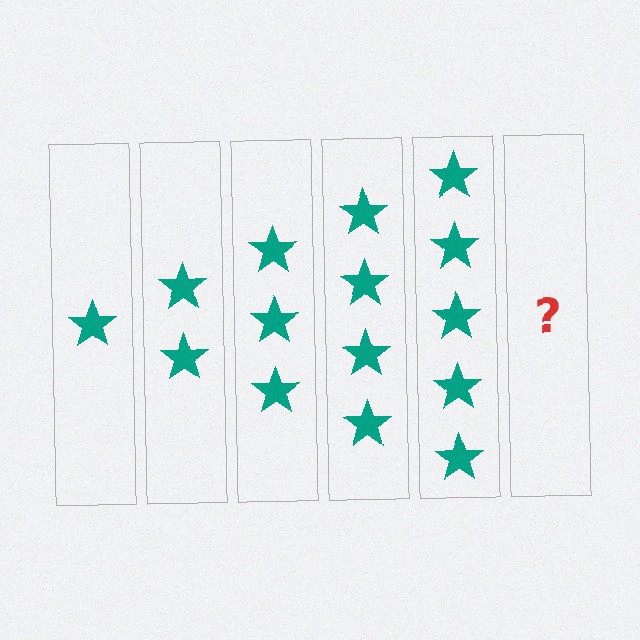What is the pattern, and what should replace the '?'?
The pattern is that each step adds one more star. The '?' should be 6 stars.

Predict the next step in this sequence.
The next step is 6 stars.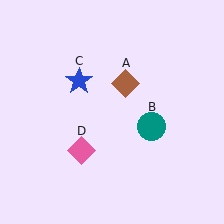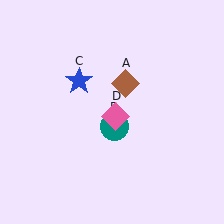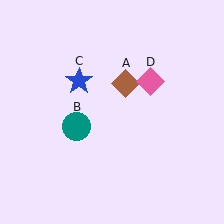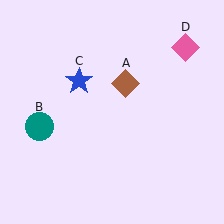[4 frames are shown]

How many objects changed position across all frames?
2 objects changed position: teal circle (object B), pink diamond (object D).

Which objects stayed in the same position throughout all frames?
Brown diamond (object A) and blue star (object C) remained stationary.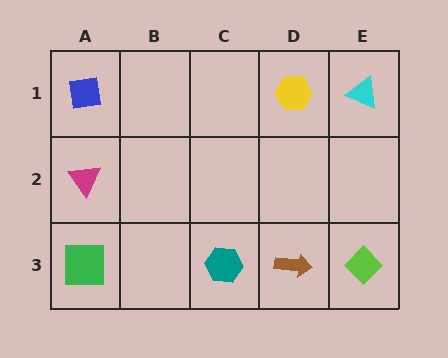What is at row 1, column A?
A blue square.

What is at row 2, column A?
A magenta triangle.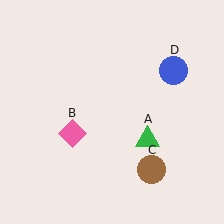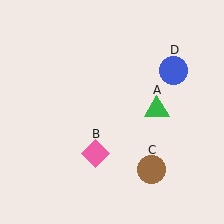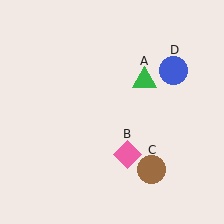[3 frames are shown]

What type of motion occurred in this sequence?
The green triangle (object A), pink diamond (object B) rotated counterclockwise around the center of the scene.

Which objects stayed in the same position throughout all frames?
Brown circle (object C) and blue circle (object D) remained stationary.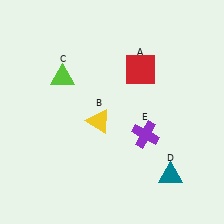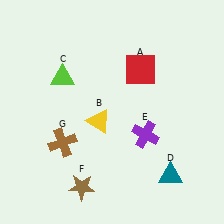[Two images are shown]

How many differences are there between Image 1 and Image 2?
There are 2 differences between the two images.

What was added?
A brown star (F), a brown cross (G) were added in Image 2.